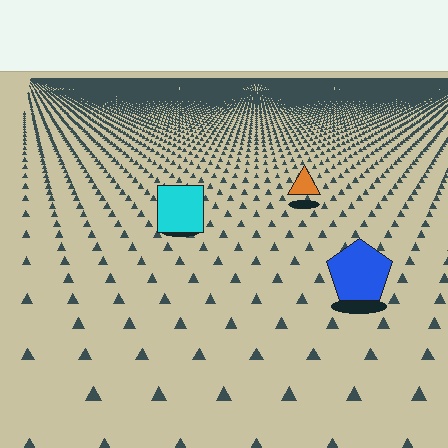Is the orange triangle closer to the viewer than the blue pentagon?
No. The blue pentagon is closer — you can tell from the texture gradient: the ground texture is coarser near it.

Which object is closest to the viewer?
The blue pentagon is closest. The texture marks near it are larger and more spread out.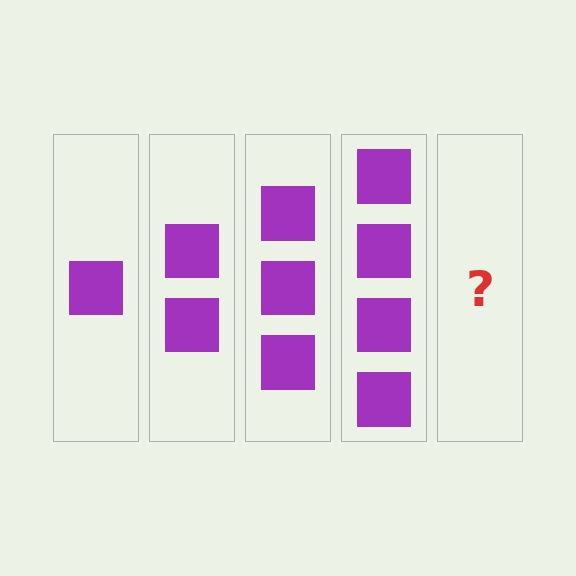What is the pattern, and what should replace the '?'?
The pattern is that each step adds one more square. The '?' should be 5 squares.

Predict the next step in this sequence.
The next step is 5 squares.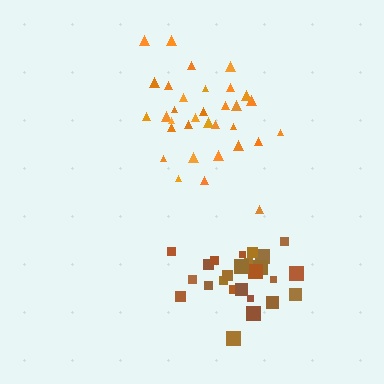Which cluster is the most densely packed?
Orange.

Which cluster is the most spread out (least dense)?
Brown.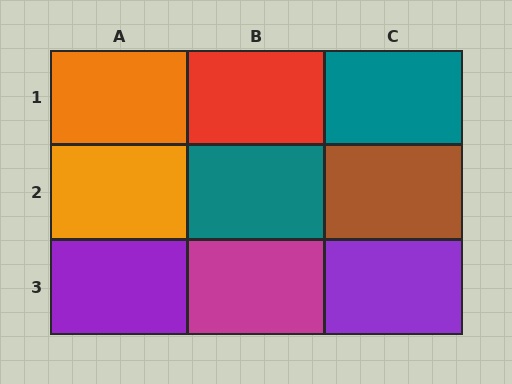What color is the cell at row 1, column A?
Orange.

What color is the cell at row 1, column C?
Teal.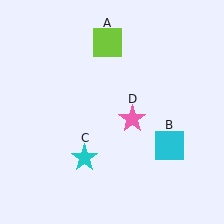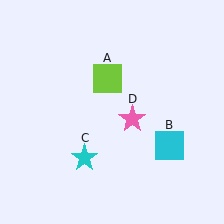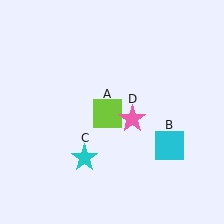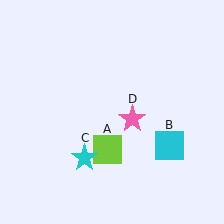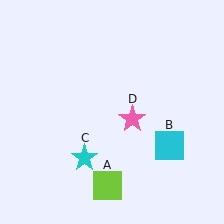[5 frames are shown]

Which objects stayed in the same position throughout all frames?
Cyan square (object B) and cyan star (object C) and pink star (object D) remained stationary.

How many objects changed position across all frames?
1 object changed position: lime square (object A).